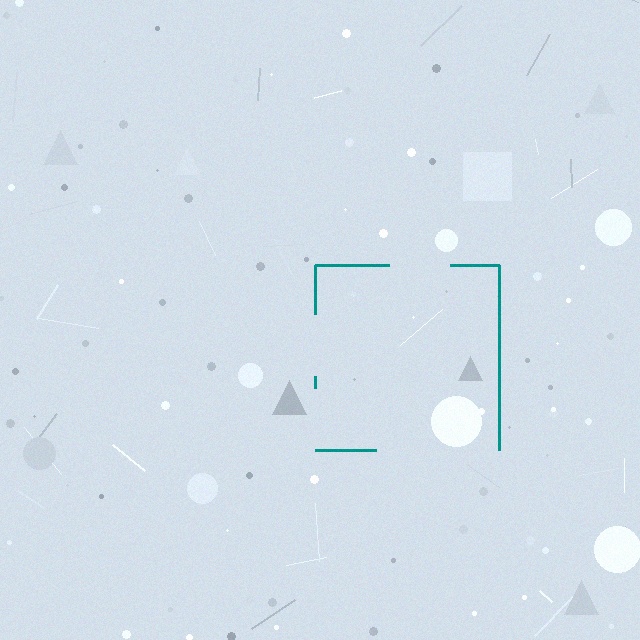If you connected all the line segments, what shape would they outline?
They would outline a square.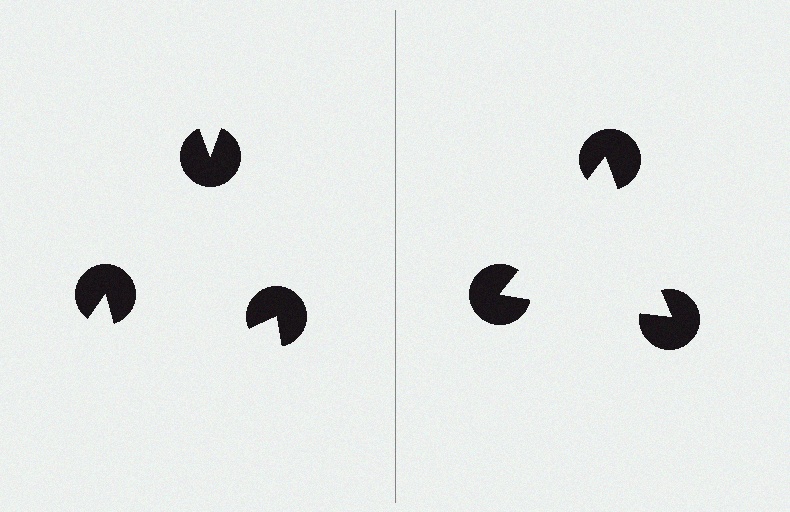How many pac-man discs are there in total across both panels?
6 — 3 on each side.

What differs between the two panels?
The pac-man discs are positioned identically on both sides; only the wedge orientations differ. On the right they align to a triangle; on the left they are misaligned.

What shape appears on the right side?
An illusory triangle.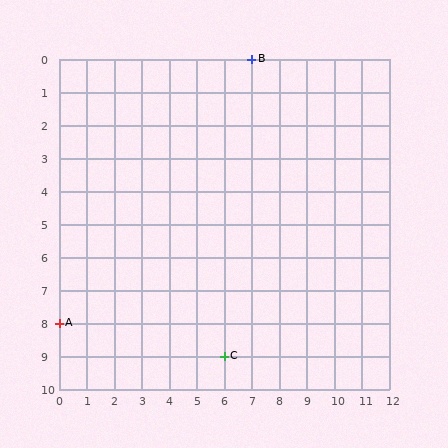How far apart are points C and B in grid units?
Points C and B are 1 column and 9 rows apart (about 9.1 grid units diagonally).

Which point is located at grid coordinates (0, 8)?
Point A is at (0, 8).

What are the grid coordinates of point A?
Point A is at grid coordinates (0, 8).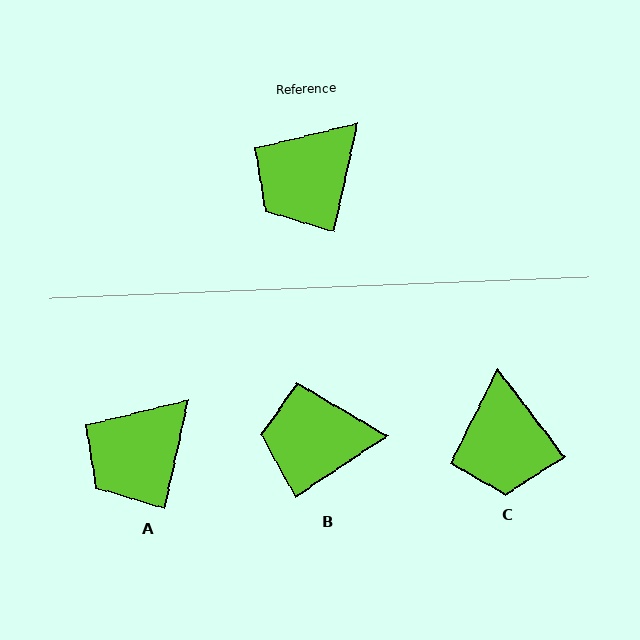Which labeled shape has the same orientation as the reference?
A.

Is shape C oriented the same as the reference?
No, it is off by about 50 degrees.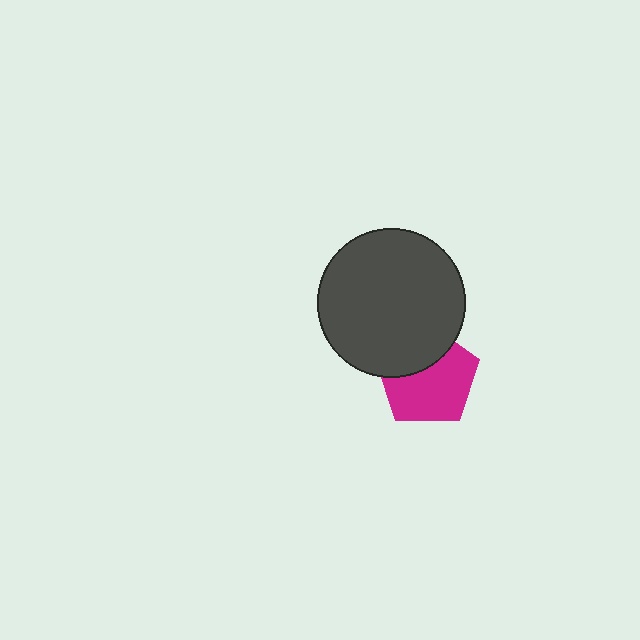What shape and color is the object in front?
The object in front is a dark gray circle.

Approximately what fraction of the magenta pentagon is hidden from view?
Roughly 34% of the magenta pentagon is hidden behind the dark gray circle.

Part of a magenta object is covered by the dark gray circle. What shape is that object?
It is a pentagon.